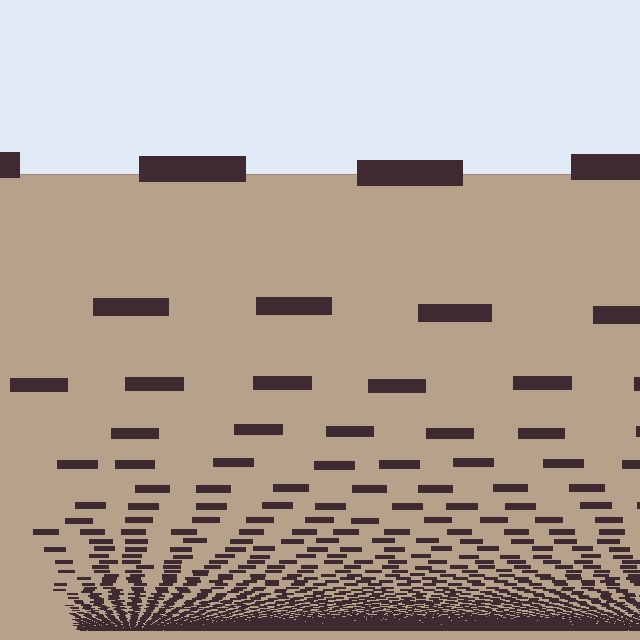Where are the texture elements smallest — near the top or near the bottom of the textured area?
Near the bottom.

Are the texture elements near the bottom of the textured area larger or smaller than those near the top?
Smaller. The gradient is inverted — elements near the bottom are smaller and denser.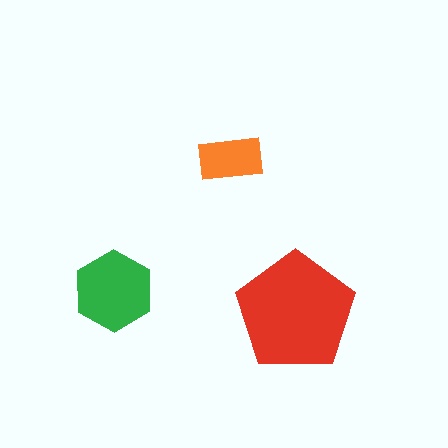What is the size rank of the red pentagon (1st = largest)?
1st.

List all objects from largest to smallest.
The red pentagon, the green hexagon, the orange rectangle.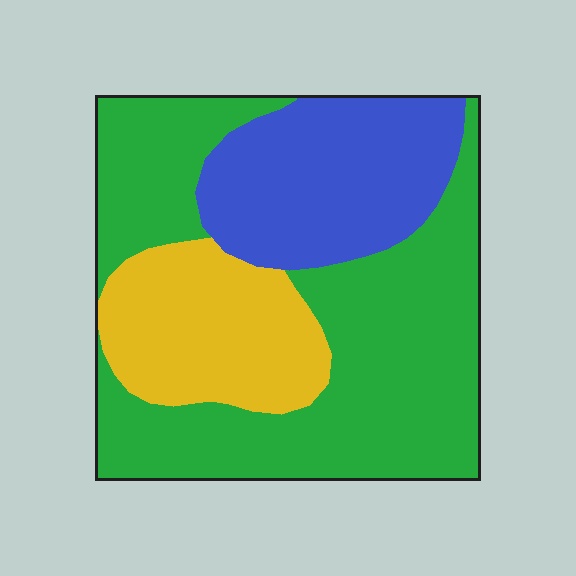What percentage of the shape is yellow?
Yellow takes up about one fifth (1/5) of the shape.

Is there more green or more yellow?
Green.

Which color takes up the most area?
Green, at roughly 55%.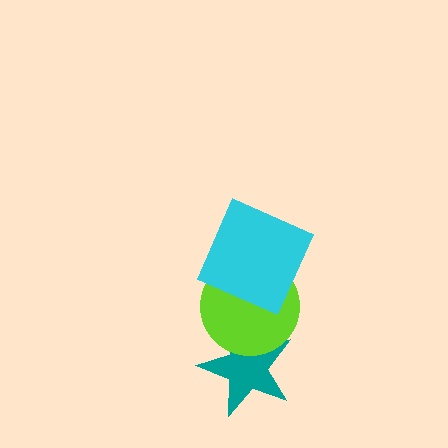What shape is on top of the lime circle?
The cyan square is on top of the lime circle.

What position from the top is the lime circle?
The lime circle is 2nd from the top.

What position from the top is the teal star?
The teal star is 3rd from the top.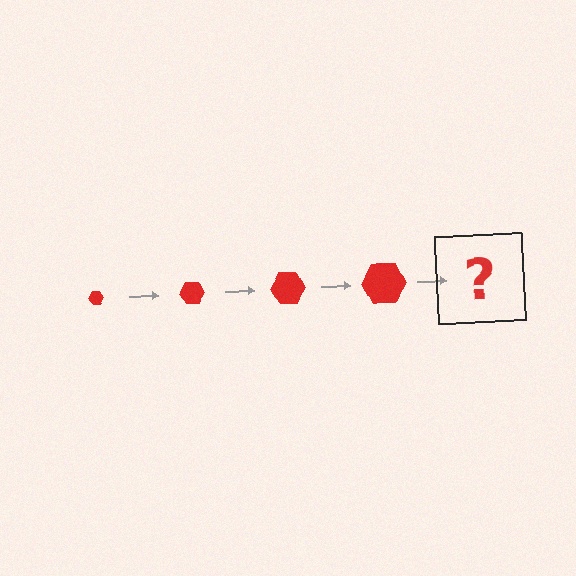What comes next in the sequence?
The next element should be a red hexagon, larger than the previous one.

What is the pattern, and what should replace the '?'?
The pattern is that the hexagon gets progressively larger each step. The '?' should be a red hexagon, larger than the previous one.